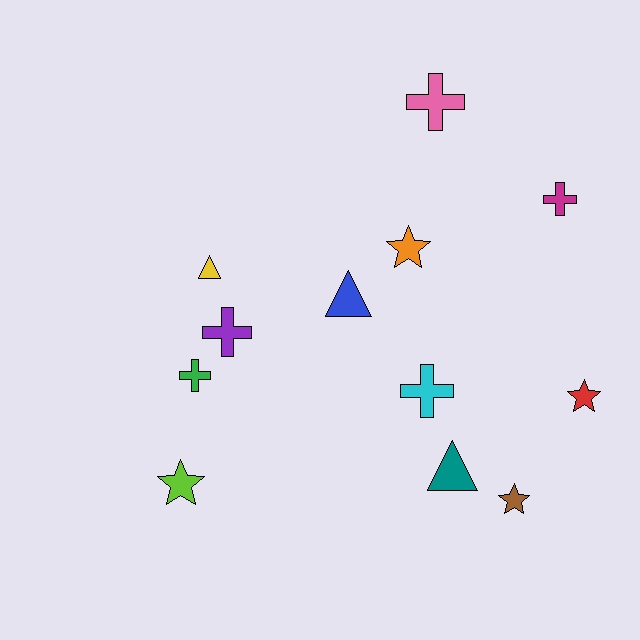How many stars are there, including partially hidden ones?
There are 4 stars.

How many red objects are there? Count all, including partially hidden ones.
There is 1 red object.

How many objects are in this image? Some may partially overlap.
There are 12 objects.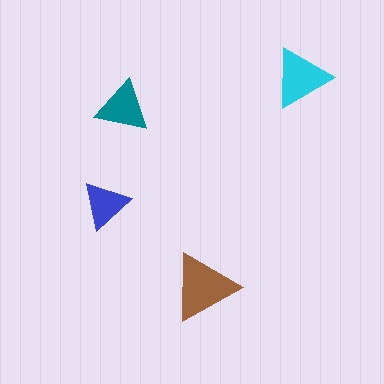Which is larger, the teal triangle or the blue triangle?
The teal one.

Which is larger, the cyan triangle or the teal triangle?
The cyan one.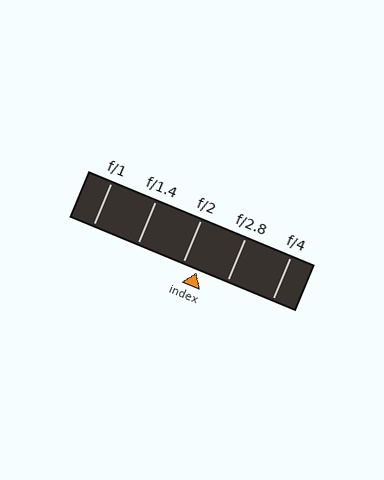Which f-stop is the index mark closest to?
The index mark is closest to f/2.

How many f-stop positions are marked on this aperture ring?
There are 5 f-stop positions marked.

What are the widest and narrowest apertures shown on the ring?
The widest aperture shown is f/1 and the narrowest is f/4.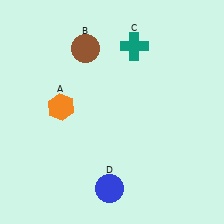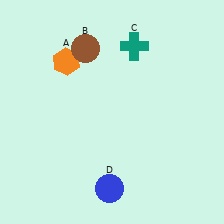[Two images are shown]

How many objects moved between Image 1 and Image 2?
1 object moved between the two images.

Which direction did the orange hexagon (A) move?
The orange hexagon (A) moved up.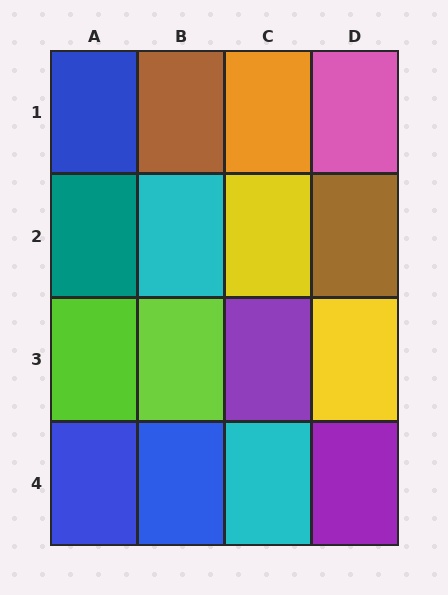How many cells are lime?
2 cells are lime.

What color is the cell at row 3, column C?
Purple.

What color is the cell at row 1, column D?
Pink.